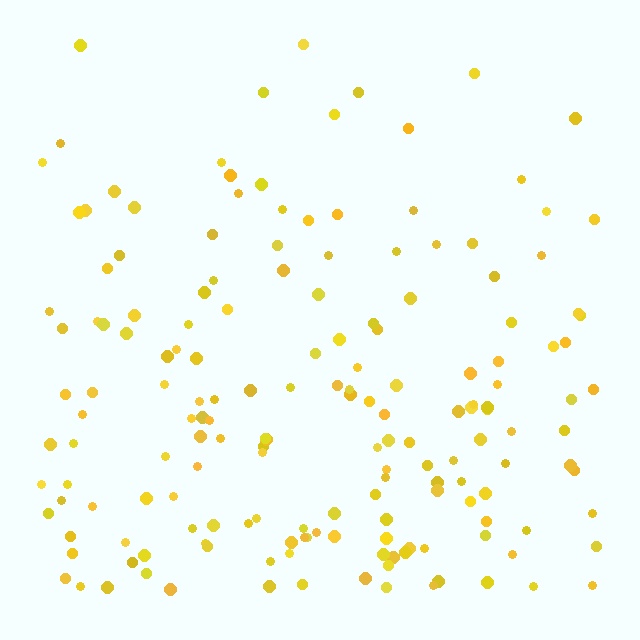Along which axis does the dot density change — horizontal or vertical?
Vertical.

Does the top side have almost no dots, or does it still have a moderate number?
Still a moderate number, just noticeably fewer than the bottom.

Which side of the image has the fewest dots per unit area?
The top.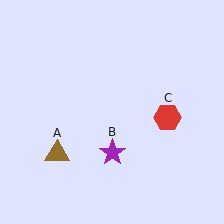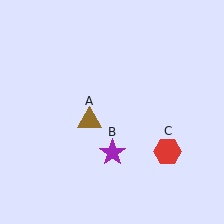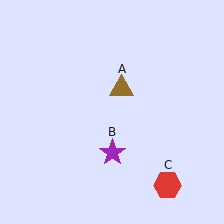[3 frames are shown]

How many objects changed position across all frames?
2 objects changed position: brown triangle (object A), red hexagon (object C).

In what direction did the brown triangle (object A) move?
The brown triangle (object A) moved up and to the right.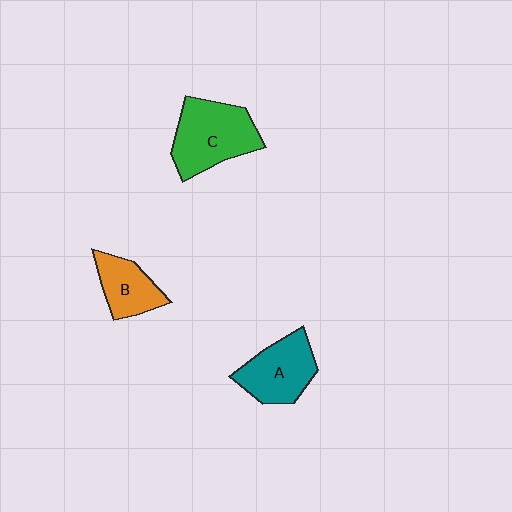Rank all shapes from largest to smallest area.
From largest to smallest: C (green), A (teal), B (orange).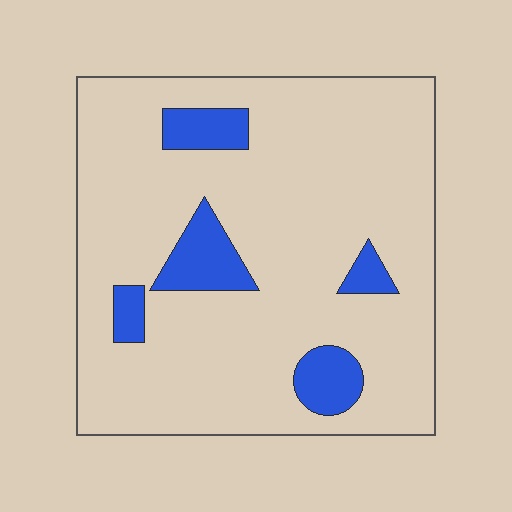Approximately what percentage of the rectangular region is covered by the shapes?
Approximately 15%.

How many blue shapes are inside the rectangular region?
5.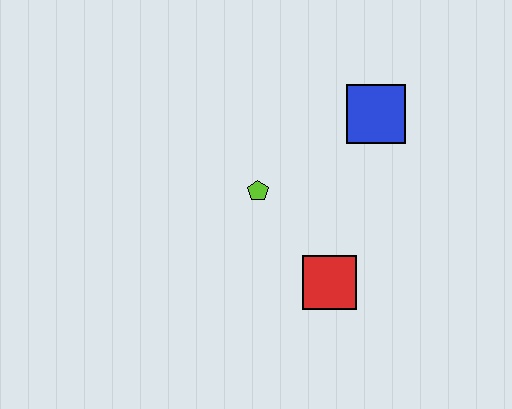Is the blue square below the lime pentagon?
No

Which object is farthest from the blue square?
The red square is farthest from the blue square.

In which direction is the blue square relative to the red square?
The blue square is above the red square.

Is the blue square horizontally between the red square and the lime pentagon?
No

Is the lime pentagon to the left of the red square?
Yes